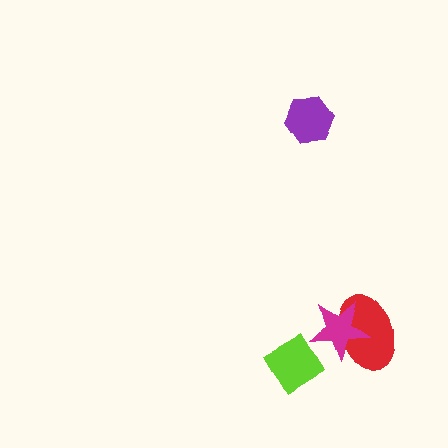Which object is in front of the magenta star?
The lime diamond is in front of the magenta star.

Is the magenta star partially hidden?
Yes, it is partially covered by another shape.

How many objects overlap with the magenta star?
2 objects overlap with the magenta star.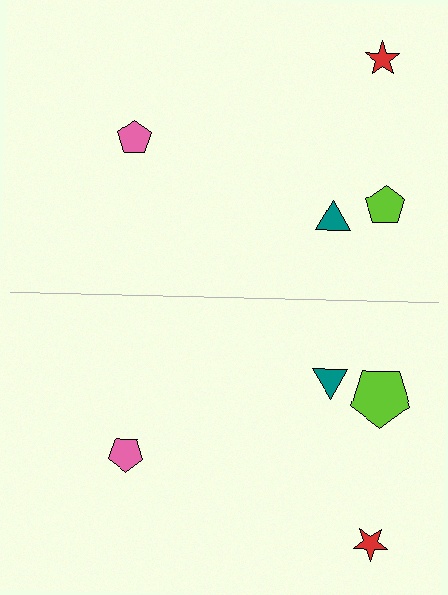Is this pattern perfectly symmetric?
No, the pattern is not perfectly symmetric. The lime pentagon on the bottom side has a different size than its mirror counterpart.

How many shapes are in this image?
There are 8 shapes in this image.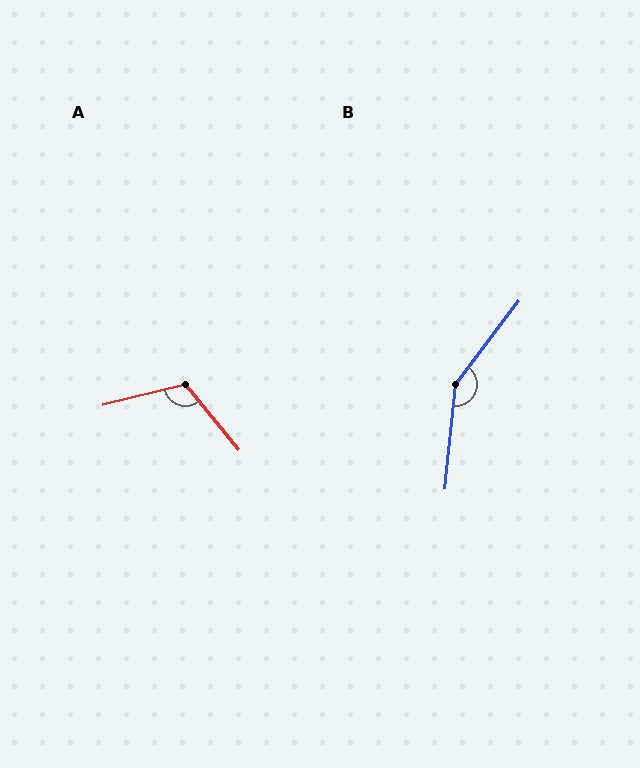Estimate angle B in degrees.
Approximately 149 degrees.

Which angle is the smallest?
A, at approximately 115 degrees.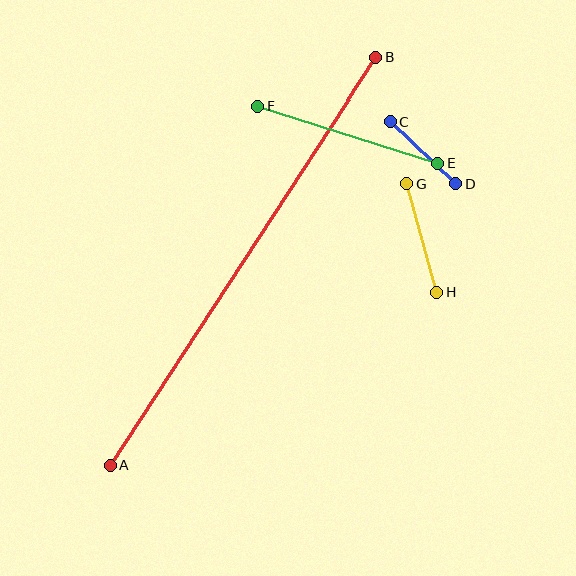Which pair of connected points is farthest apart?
Points A and B are farthest apart.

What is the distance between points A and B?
The distance is approximately 487 pixels.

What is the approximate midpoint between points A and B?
The midpoint is at approximately (243, 261) pixels.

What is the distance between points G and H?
The distance is approximately 112 pixels.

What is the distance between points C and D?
The distance is approximately 90 pixels.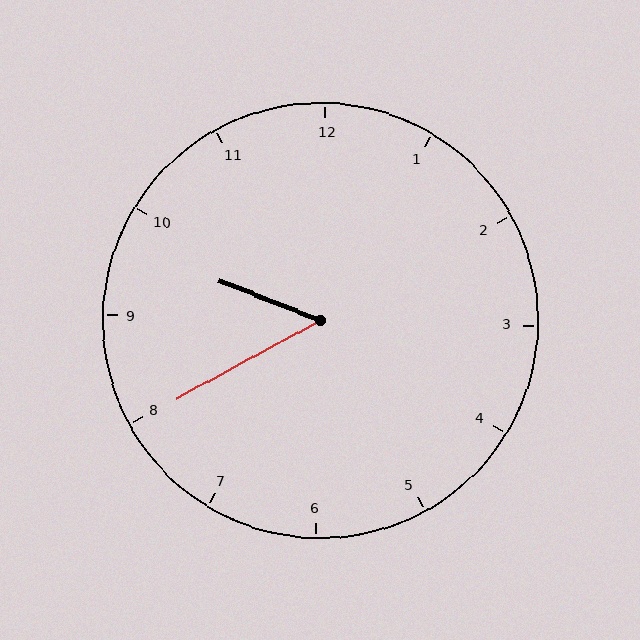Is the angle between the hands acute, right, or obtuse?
It is acute.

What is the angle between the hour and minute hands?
Approximately 50 degrees.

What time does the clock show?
9:40.